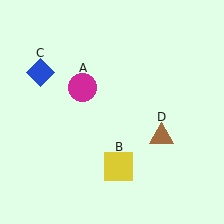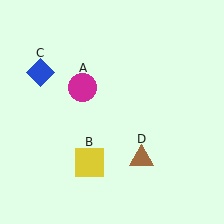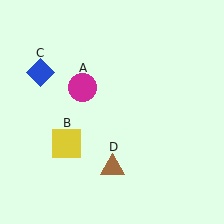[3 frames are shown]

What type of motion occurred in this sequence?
The yellow square (object B), brown triangle (object D) rotated clockwise around the center of the scene.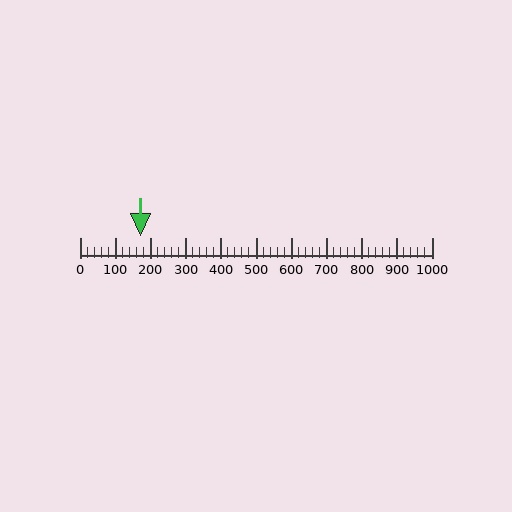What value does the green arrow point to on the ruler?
The green arrow points to approximately 173.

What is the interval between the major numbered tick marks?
The major tick marks are spaced 100 units apart.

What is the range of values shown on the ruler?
The ruler shows values from 0 to 1000.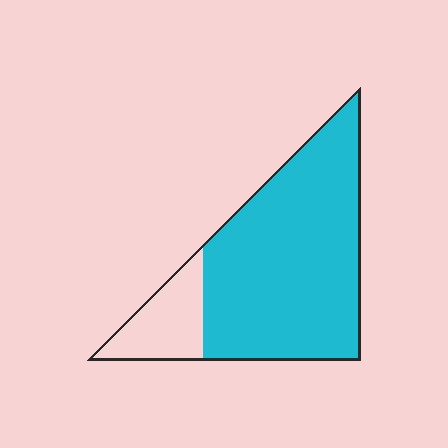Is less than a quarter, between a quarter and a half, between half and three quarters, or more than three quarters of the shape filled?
More than three quarters.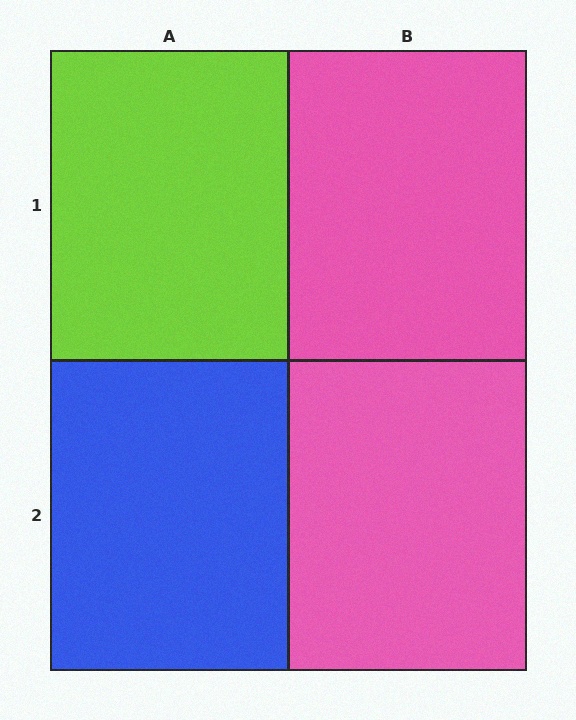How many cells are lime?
1 cell is lime.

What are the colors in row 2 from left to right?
Blue, pink.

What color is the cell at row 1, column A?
Lime.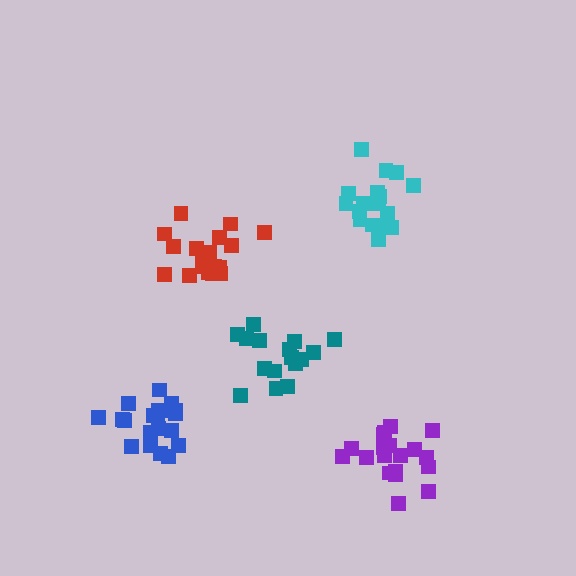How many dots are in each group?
Group 1: 17 dots, Group 2: 20 dots, Group 3: 19 dots, Group 4: 16 dots, Group 5: 19 dots (91 total).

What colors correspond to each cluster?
The clusters are colored: cyan, blue, red, teal, purple.